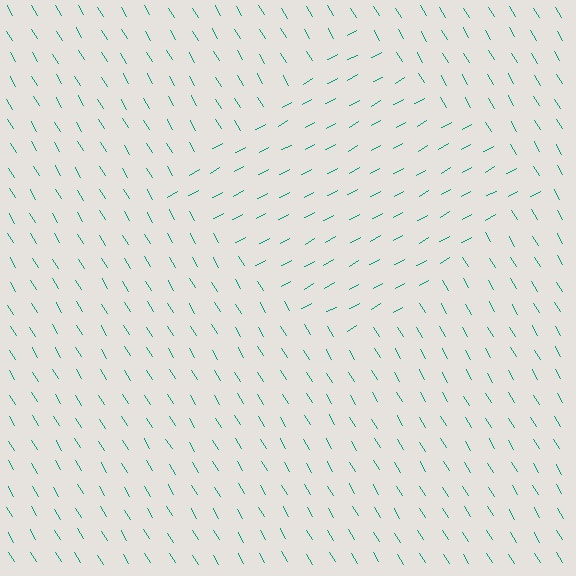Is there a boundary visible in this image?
Yes, there is a texture boundary formed by a change in line orientation.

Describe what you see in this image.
The image is filled with small teal line segments. A diamond region in the image has lines oriented differently from the surrounding lines, creating a visible texture boundary.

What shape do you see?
I see a diamond.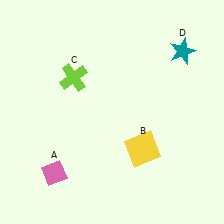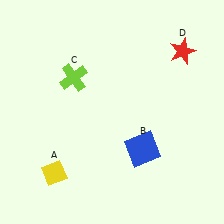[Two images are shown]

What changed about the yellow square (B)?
In Image 1, B is yellow. In Image 2, it changed to blue.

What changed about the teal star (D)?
In Image 1, D is teal. In Image 2, it changed to red.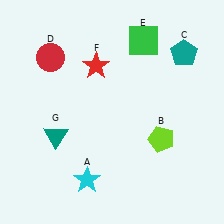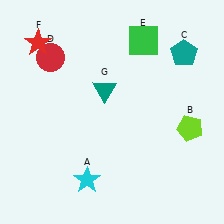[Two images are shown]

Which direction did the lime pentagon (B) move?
The lime pentagon (B) moved right.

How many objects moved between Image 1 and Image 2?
3 objects moved between the two images.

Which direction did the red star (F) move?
The red star (F) moved left.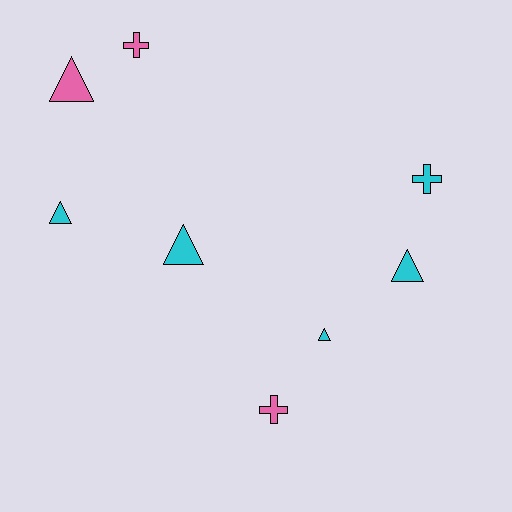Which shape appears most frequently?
Triangle, with 5 objects.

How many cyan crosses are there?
There is 1 cyan cross.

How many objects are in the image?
There are 8 objects.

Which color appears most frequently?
Cyan, with 5 objects.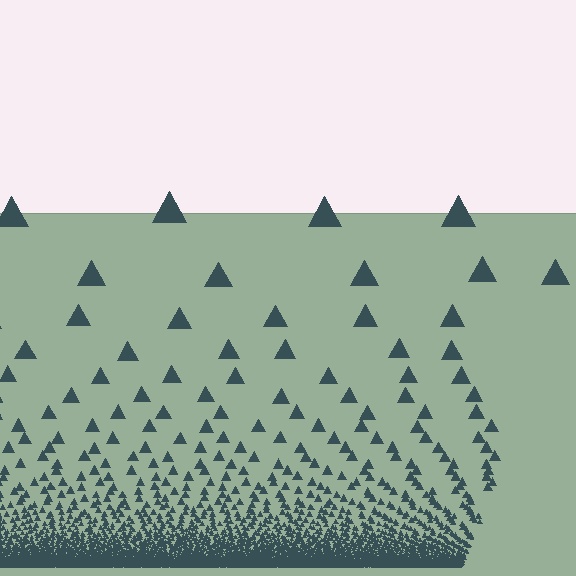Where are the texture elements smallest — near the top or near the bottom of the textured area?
Near the bottom.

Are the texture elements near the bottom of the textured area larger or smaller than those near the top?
Smaller. The gradient is inverted — elements near the bottom are smaller and denser.